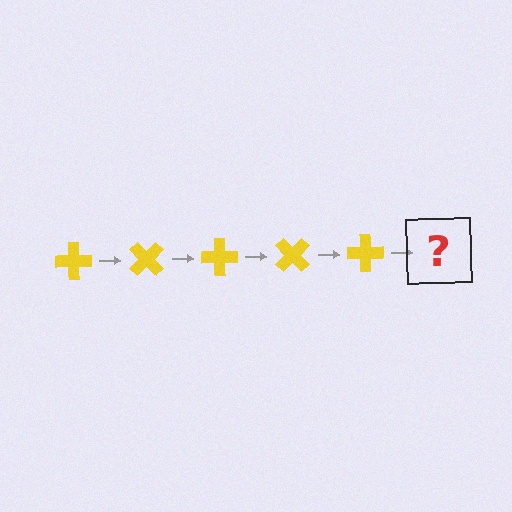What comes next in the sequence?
The next element should be a yellow cross rotated 225 degrees.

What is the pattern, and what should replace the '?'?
The pattern is that the cross rotates 45 degrees each step. The '?' should be a yellow cross rotated 225 degrees.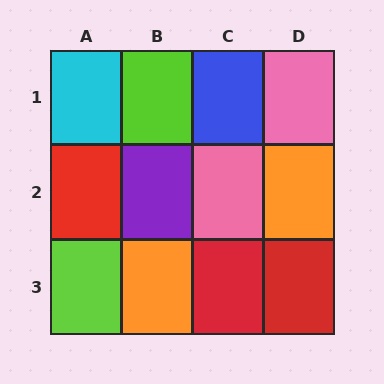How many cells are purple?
1 cell is purple.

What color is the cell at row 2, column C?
Pink.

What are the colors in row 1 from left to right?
Cyan, lime, blue, pink.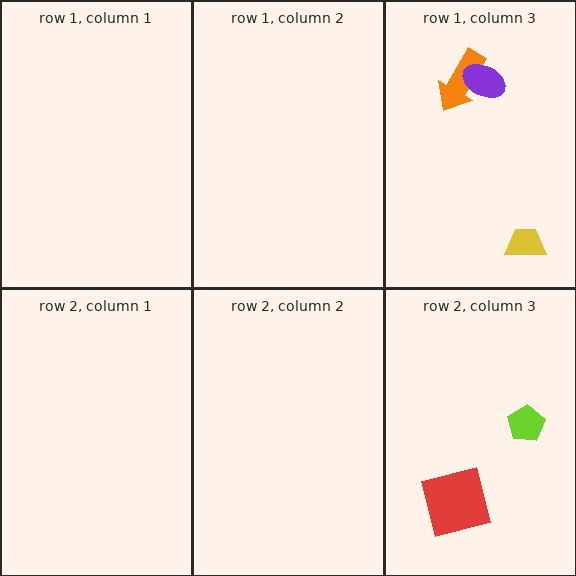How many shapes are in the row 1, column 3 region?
3.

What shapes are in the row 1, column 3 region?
The yellow trapezoid, the orange arrow, the purple ellipse.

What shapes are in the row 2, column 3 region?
The red square, the lime pentagon.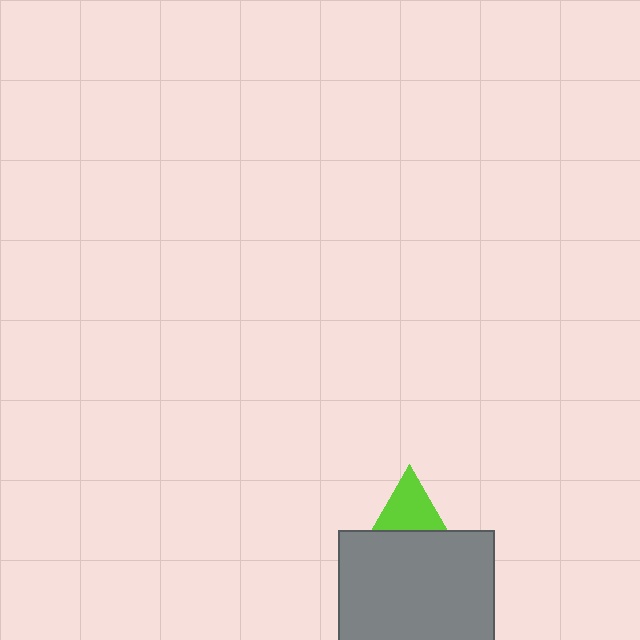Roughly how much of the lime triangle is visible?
About half of it is visible (roughly 54%).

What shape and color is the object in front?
The object in front is a gray square.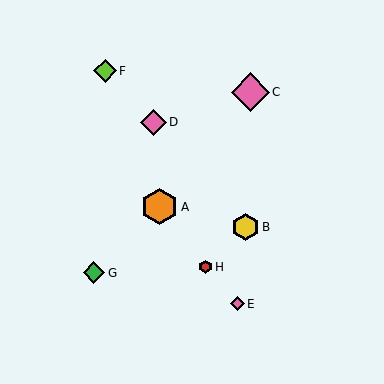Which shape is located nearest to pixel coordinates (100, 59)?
The lime diamond (labeled F) at (105, 71) is nearest to that location.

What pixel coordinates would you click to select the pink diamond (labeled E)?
Click at (237, 304) to select the pink diamond E.